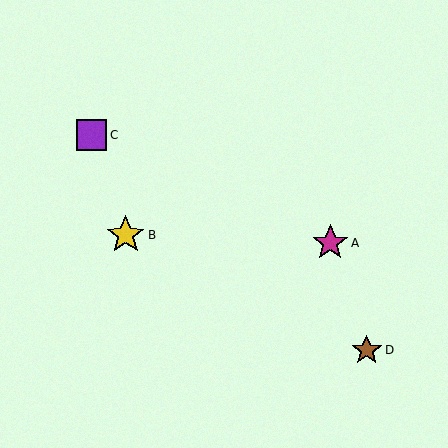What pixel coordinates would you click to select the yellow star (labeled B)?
Click at (126, 235) to select the yellow star B.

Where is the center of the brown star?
The center of the brown star is at (367, 350).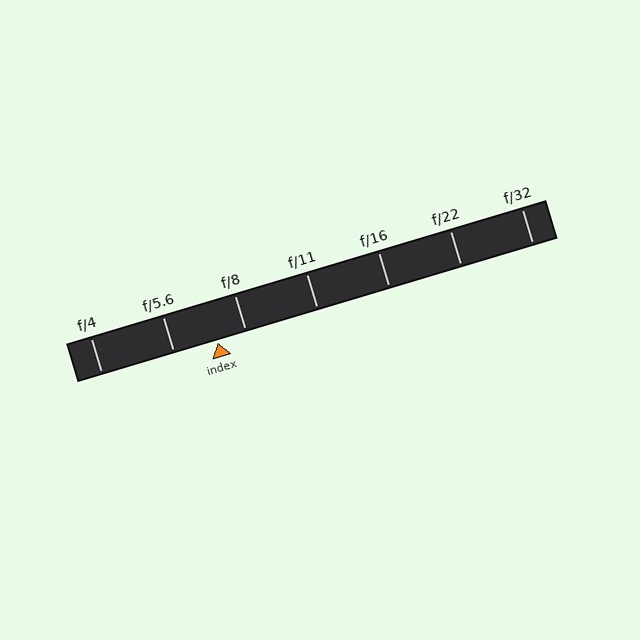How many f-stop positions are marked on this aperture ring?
There are 7 f-stop positions marked.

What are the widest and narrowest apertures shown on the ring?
The widest aperture shown is f/4 and the narrowest is f/32.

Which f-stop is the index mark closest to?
The index mark is closest to f/8.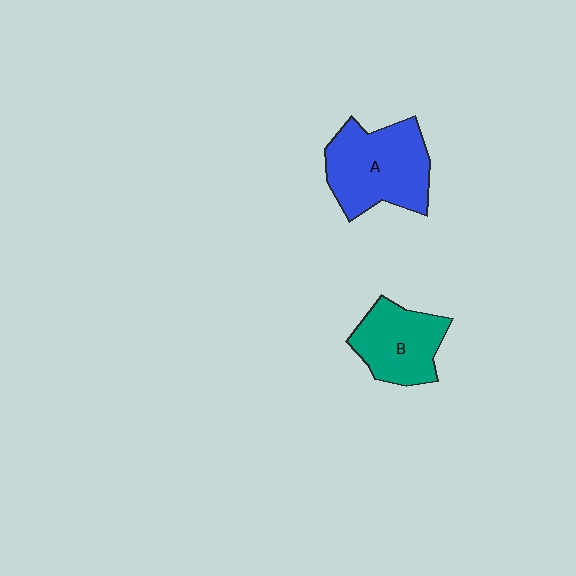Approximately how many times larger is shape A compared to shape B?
Approximately 1.4 times.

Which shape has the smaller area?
Shape B (teal).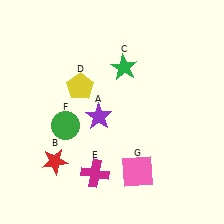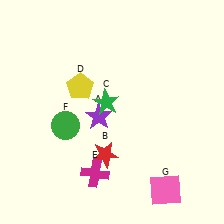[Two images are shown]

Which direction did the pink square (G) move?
The pink square (G) moved right.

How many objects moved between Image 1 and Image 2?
3 objects moved between the two images.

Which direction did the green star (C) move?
The green star (C) moved down.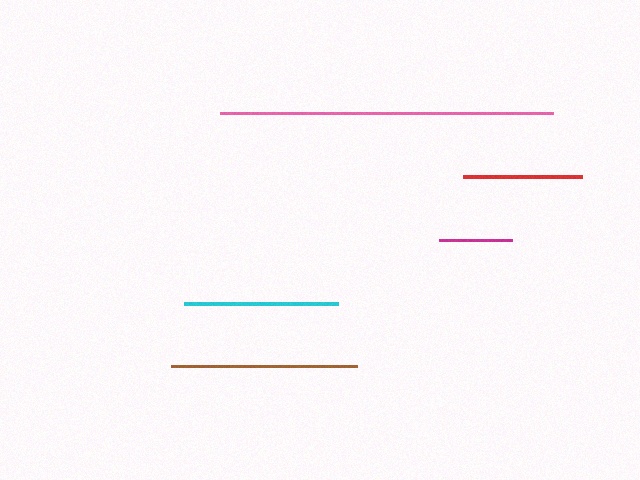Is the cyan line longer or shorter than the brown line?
The brown line is longer than the cyan line.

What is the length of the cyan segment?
The cyan segment is approximately 154 pixels long.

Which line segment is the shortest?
The magenta line is the shortest at approximately 72 pixels.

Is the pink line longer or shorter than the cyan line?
The pink line is longer than the cyan line.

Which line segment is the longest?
The pink line is the longest at approximately 333 pixels.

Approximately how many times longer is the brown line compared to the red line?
The brown line is approximately 1.6 times the length of the red line.